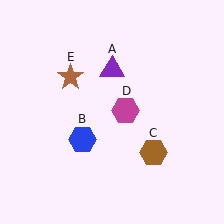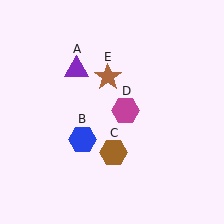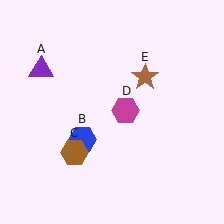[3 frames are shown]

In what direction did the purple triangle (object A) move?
The purple triangle (object A) moved left.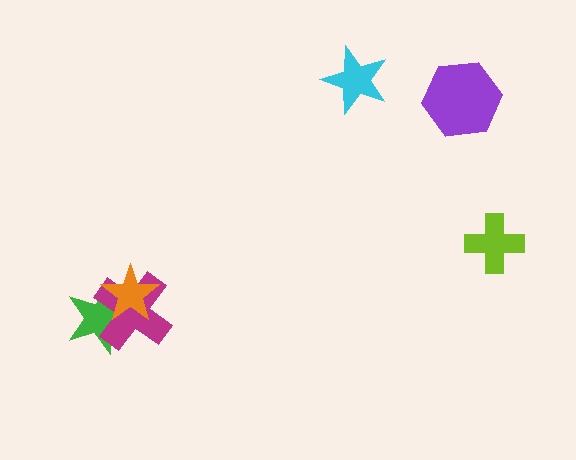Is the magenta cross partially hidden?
Yes, it is partially covered by another shape.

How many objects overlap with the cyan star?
0 objects overlap with the cyan star.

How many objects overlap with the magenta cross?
2 objects overlap with the magenta cross.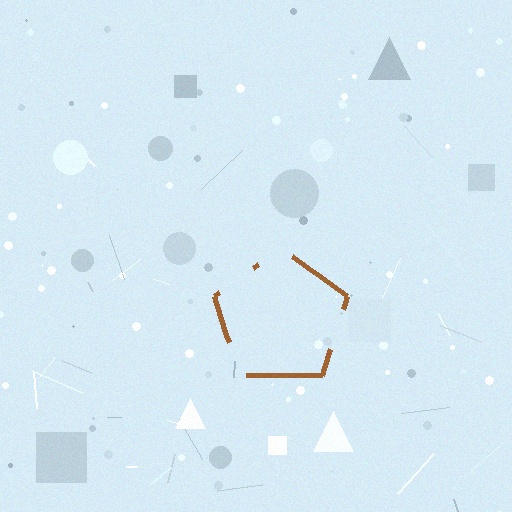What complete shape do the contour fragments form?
The contour fragments form a pentagon.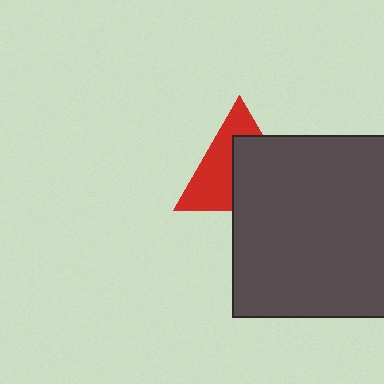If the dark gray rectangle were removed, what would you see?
You would see the complete red triangle.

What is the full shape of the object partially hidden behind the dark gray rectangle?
The partially hidden object is a red triangle.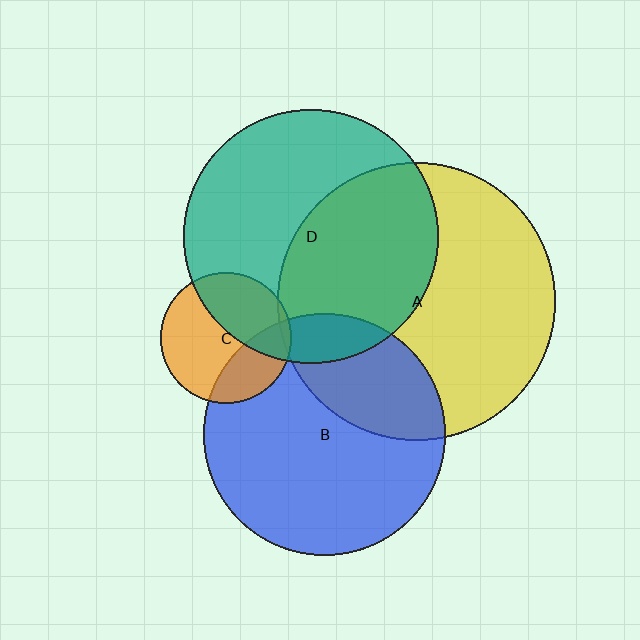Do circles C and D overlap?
Yes.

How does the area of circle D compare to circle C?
Approximately 3.8 times.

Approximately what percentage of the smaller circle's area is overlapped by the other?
Approximately 40%.